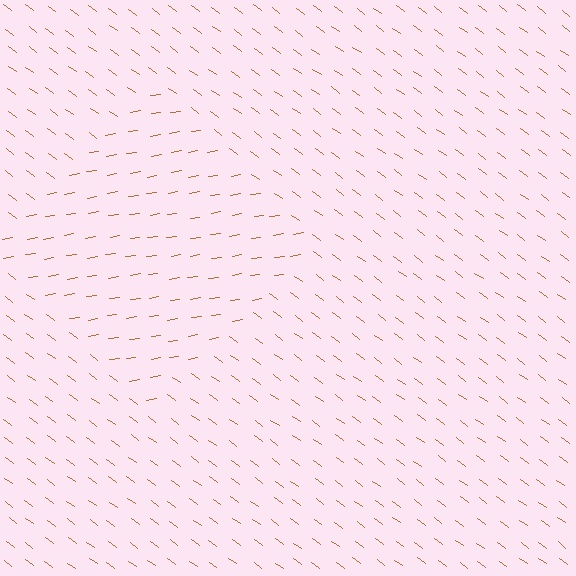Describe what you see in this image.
The image is filled with small brown line segments. A diamond region in the image has lines oriented differently from the surrounding lines, creating a visible texture boundary.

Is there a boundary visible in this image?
Yes, there is a texture boundary formed by a change in line orientation.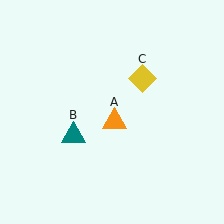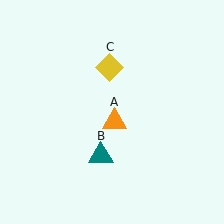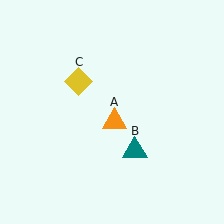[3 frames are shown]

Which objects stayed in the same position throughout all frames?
Orange triangle (object A) remained stationary.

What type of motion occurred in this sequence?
The teal triangle (object B), yellow diamond (object C) rotated counterclockwise around the center of the scene.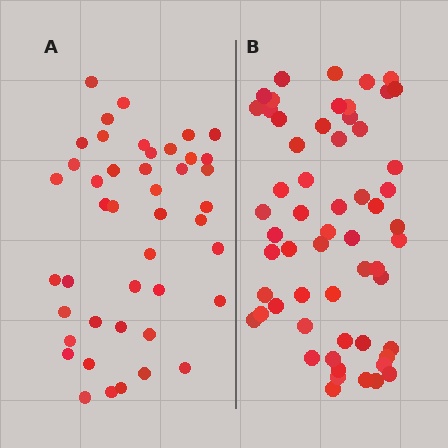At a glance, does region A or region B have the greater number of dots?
Region B (the right region) has more dots.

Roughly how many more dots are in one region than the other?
Region B has approximately 15 more dots than region A.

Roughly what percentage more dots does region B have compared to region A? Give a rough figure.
About 30% more.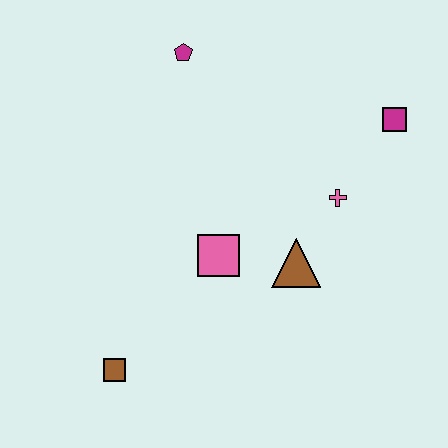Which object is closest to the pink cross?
The brown triangle is closest to the pink cross.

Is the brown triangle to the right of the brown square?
Yes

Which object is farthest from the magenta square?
The brown square is farthest from the magenta square.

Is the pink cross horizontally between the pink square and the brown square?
No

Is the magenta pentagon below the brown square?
No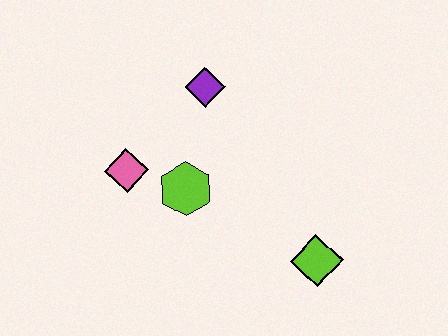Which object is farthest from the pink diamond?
The lime diamond is farthest from the pink diamond.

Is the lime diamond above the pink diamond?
No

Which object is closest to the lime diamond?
The lime hexagon is closest to the lime diamond.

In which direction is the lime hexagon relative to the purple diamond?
The lime hexagon is below the purple diamond.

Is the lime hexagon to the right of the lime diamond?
No